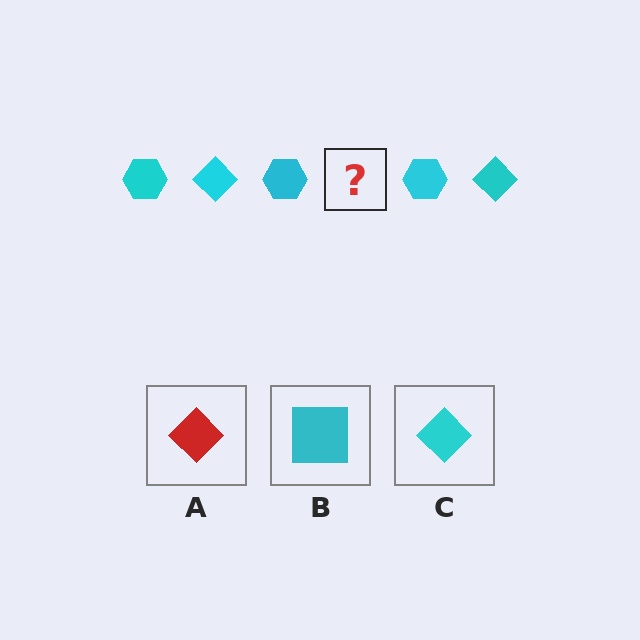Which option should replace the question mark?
Option C.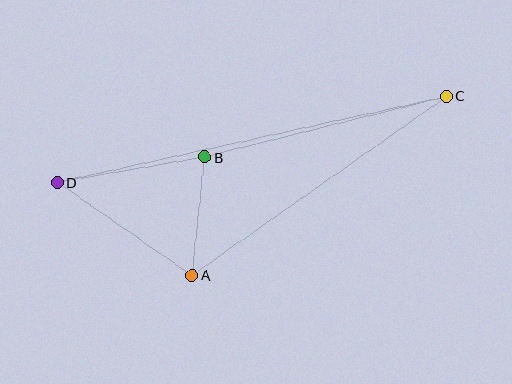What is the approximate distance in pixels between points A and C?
The distance between A and C is approximately 311 pixels.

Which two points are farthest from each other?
Points C and D are farthest from each other.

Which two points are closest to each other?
Points A and B are closest to each other.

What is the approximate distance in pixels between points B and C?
The distance between B and C is approximately 249 pixels.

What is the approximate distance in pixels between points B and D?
The distance between B and D is approximately 149 pixels.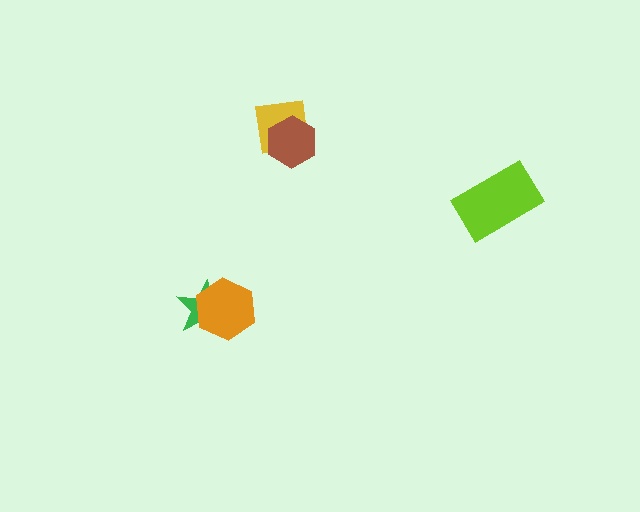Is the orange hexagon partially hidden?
No, no other shape covers it.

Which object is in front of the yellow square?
The brown hexagon is in front of the yellow square.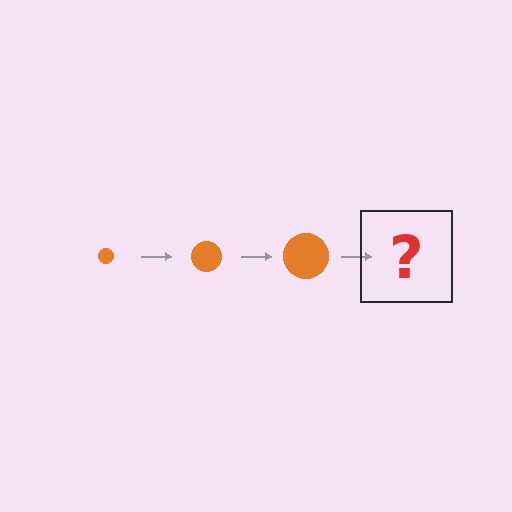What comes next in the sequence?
The next element should be an orange circle, larger than the previous one.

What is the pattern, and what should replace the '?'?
The pattern is that the circle gets progressively larger each step. The '?' should be an orange circle, larger than the previous one.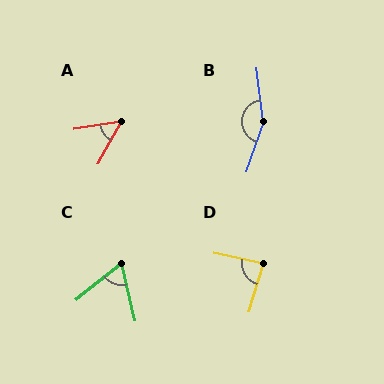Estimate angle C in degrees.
Approximately 65 degrees.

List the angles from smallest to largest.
A (52°), C (65°), D (85°), B (154°).